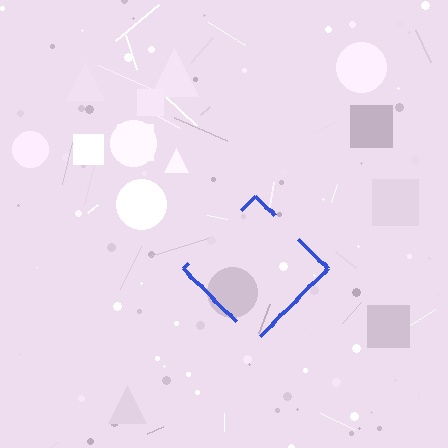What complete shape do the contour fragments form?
The contour fragments form a diamond.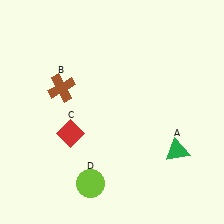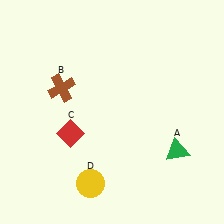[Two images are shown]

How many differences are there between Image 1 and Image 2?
There is 1 difference between the two images.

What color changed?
The circle (D) changed from lime in Image 1 to yellow in Image 2.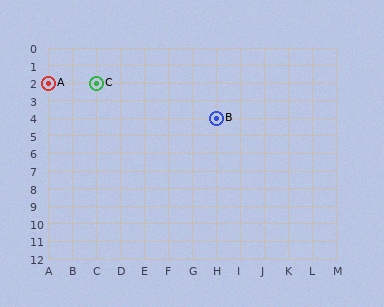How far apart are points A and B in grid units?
Points A and B are 7 columns and 2 rows apart (about 7.3 grid units diagonally).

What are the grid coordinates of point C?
Point C is at grid coordinates (C, 2).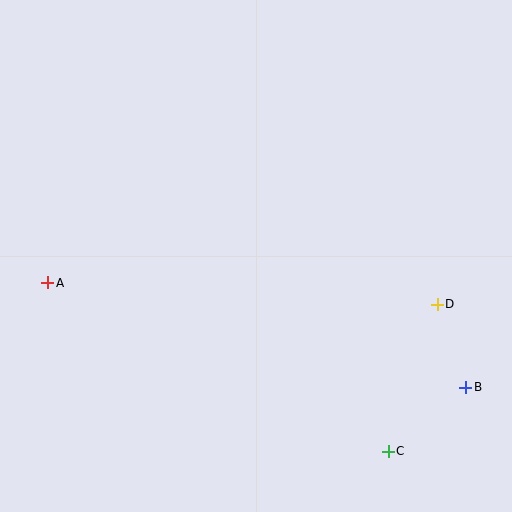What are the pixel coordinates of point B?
Point B is at (466, 387).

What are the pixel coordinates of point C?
Point C is at (388, 451).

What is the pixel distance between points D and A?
The distance between D and A is 390 pixels.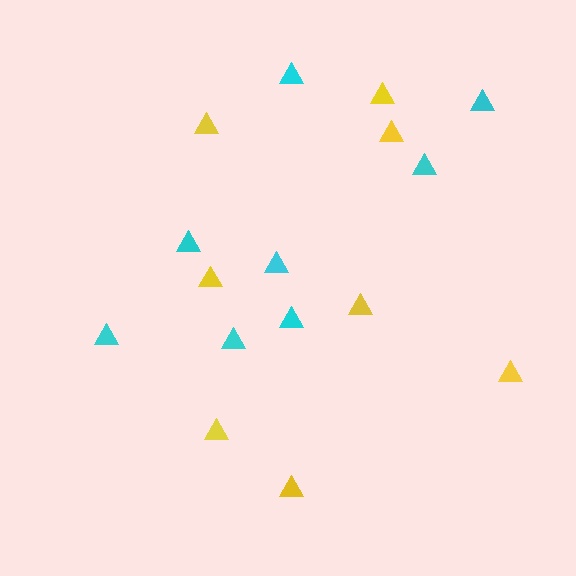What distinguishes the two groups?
There are 2 groups: one group of yellow triangles (8) and one group of cyan triangles (8).